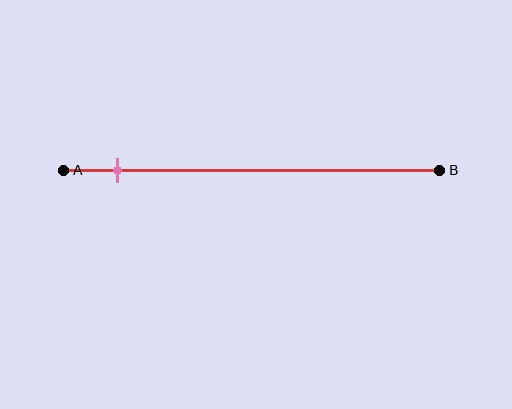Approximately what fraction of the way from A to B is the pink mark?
The pink mark is approximately 15% of the way from A to B.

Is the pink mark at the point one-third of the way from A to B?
No, the mark is at about 15% from A, not at the 33% one-third point.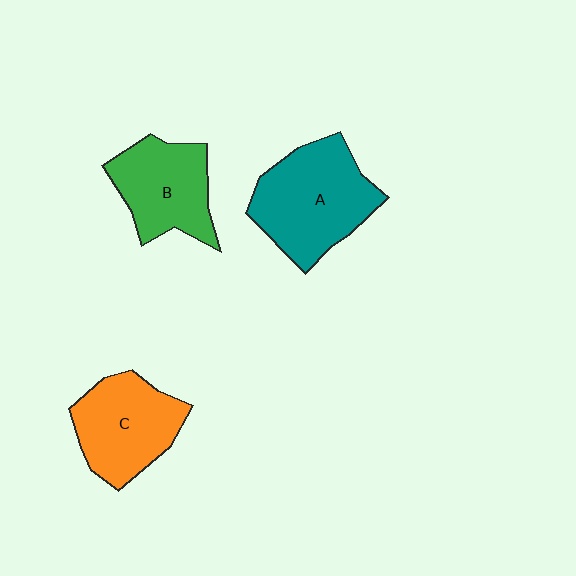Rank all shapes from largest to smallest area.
From largest to smallest: A (teal), C (orange), B (green).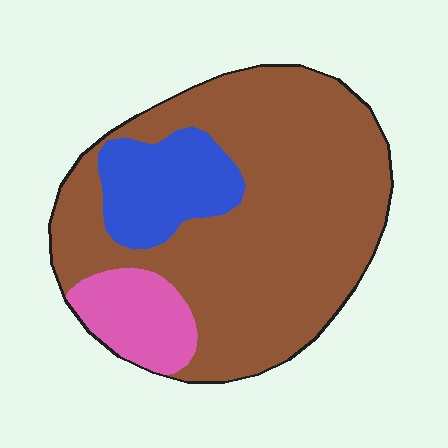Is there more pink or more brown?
Brown.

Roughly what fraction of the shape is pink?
Pink covers 12% of the shape.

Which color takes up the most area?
Brown, at roughly 75%.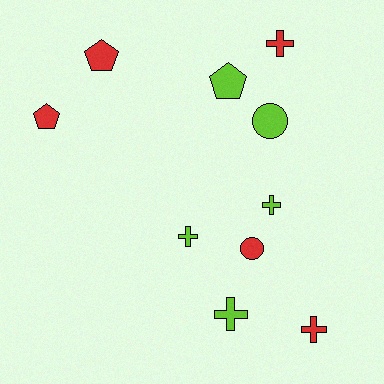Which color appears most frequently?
Red, with 5 objects.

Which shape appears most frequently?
Cross, with 5 objects.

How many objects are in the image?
There are 10 objects.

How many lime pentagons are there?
There is 1 lime pentagon.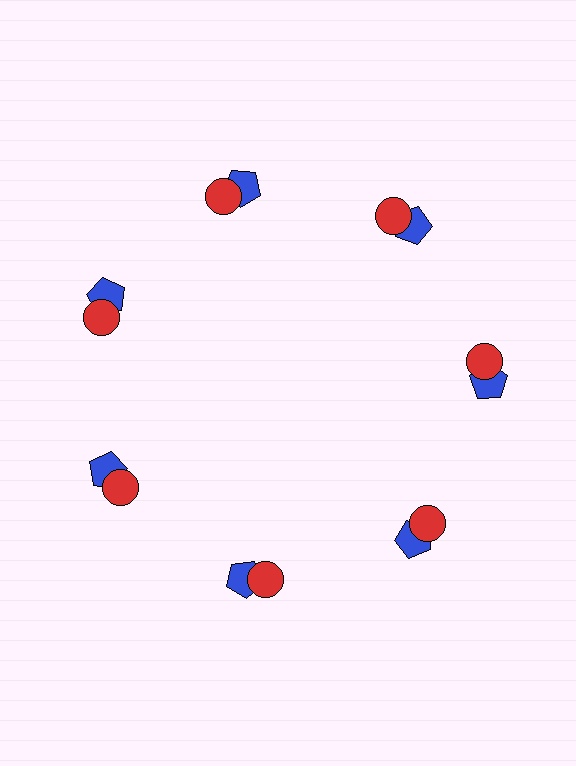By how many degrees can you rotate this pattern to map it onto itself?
The pattern maps onto itself every 51 degrees of rotation.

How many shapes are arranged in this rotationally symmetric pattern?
There are 14 shapes, arranged in 7 groups of 2.